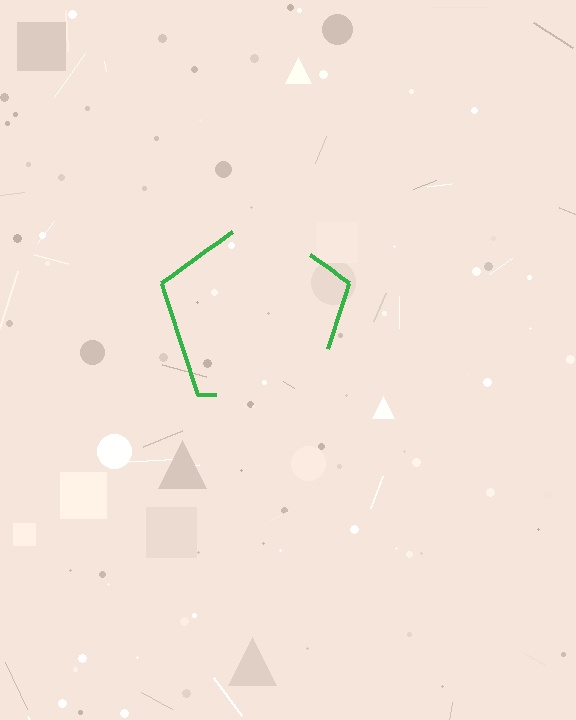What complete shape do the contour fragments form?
The contour fragments form a pentagon.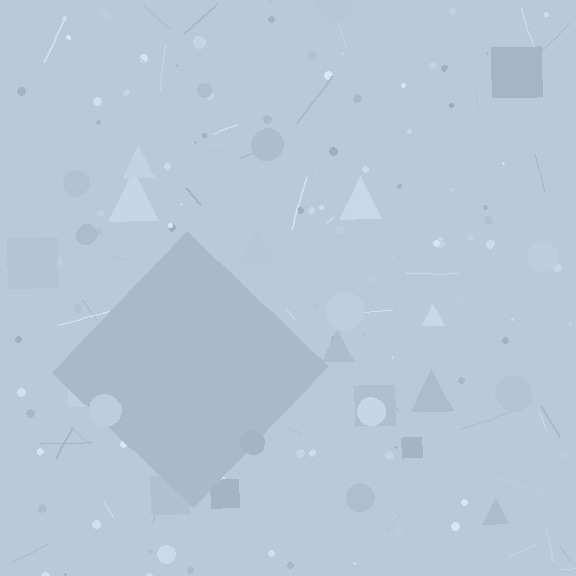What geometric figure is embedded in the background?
A diamond is embedded in the background.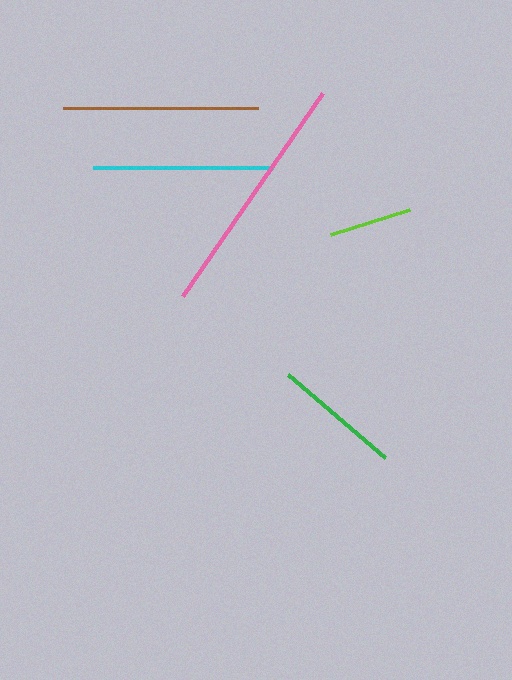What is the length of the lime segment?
The lime segment is approximately 83 pixels long.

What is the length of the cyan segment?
The cyan segment is approximately 179 pixels long.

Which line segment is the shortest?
The lime line is the shortest at approximately 83 pixels.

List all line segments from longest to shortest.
From longest to shortest: pink, brown, cyan, green, lime.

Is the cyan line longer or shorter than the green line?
The cyan line is longer than the green line.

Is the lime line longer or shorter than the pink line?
The pink line is longer than the lime line.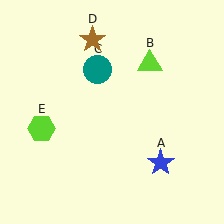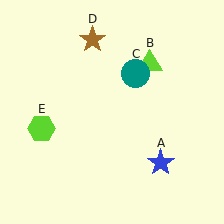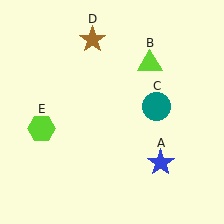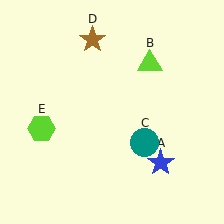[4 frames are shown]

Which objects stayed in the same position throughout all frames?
Blue star (object A) and lime triangle (object B) and brown star (object D) and lime hexagon (object E) remained stationary.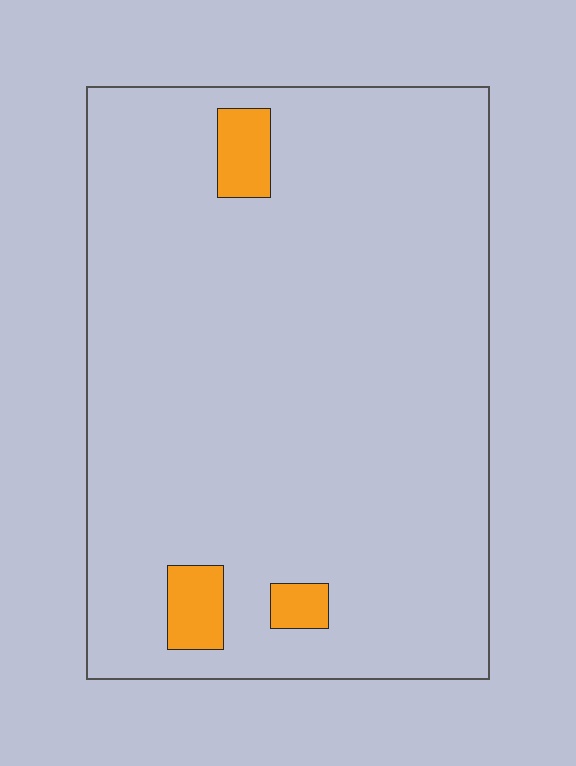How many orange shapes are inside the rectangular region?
3.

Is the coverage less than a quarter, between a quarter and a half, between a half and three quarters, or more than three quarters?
Less than a quarter.